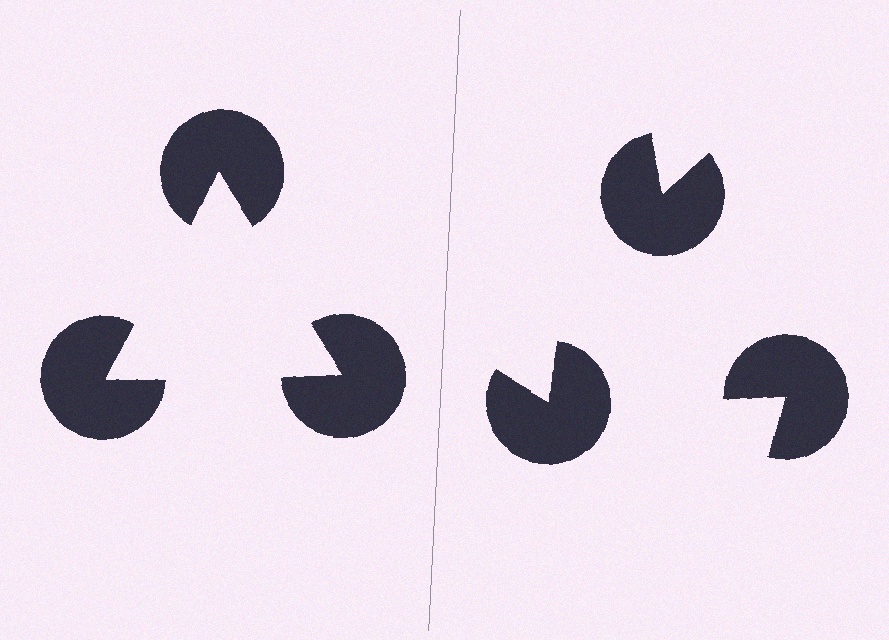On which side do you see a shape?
An illusory triangle appears on the left side. On the right side the wedge cuts are rotated, so no coherent shape forms.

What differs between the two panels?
The pac-man discs are positioned identically on both sides; only the wedge orientations differ. On the left they align to a triangle; on the right they are misaligned.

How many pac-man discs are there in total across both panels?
6 — 3 on each side.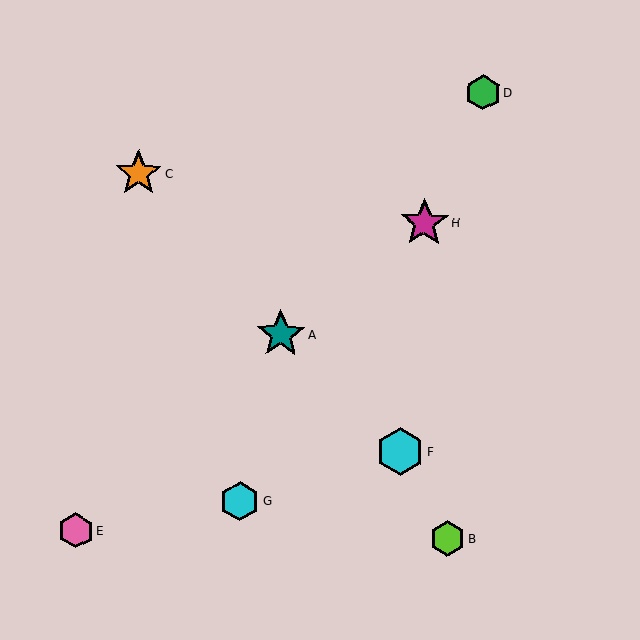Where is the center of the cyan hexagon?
The center of the cyan hexagon is at (240, 501).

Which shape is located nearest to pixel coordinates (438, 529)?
The lime hexagon (labeled B) at (447, 538) is nearest to that location.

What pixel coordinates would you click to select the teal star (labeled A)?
Click at (281, 334) to select the teal star A.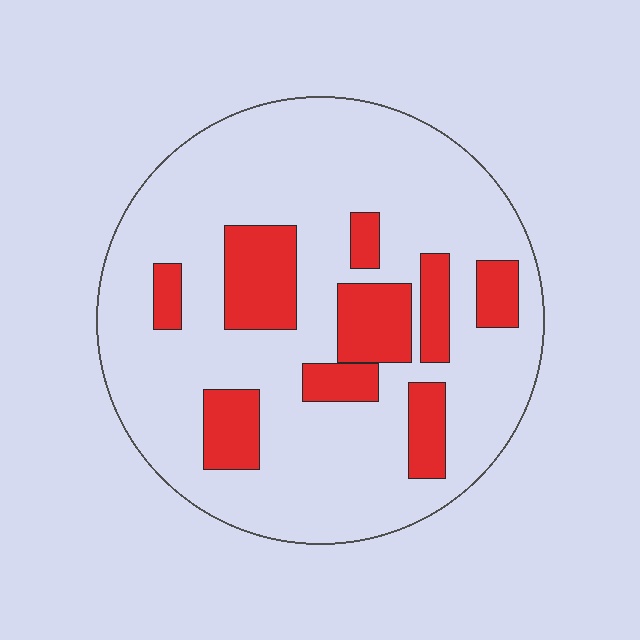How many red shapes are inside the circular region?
9.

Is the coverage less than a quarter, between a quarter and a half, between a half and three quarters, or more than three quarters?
Less than a quarter.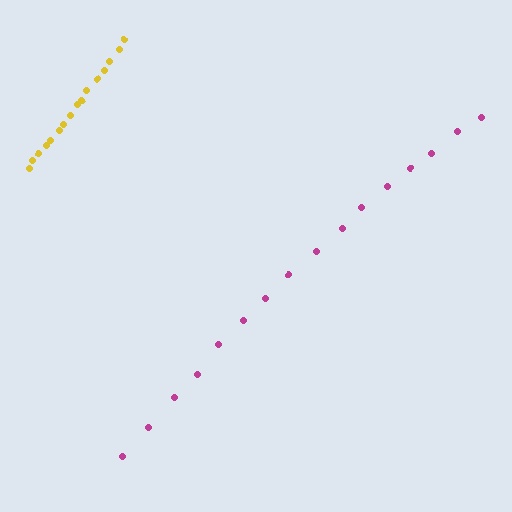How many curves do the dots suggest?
There are 2 distinct paths.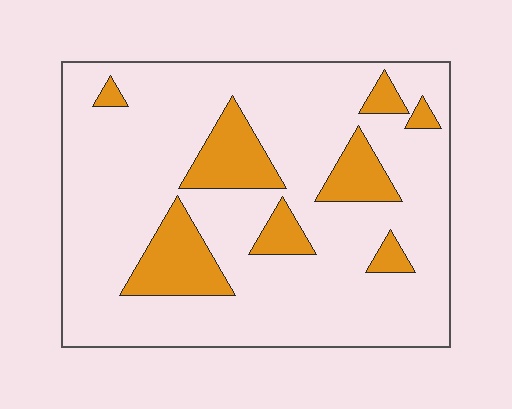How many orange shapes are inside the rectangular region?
8.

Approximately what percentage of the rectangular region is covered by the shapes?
Approximately 20%.